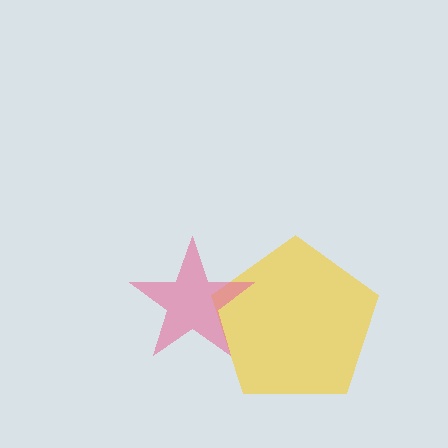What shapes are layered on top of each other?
The layered shapes are: a yellow pentagon, a pink star.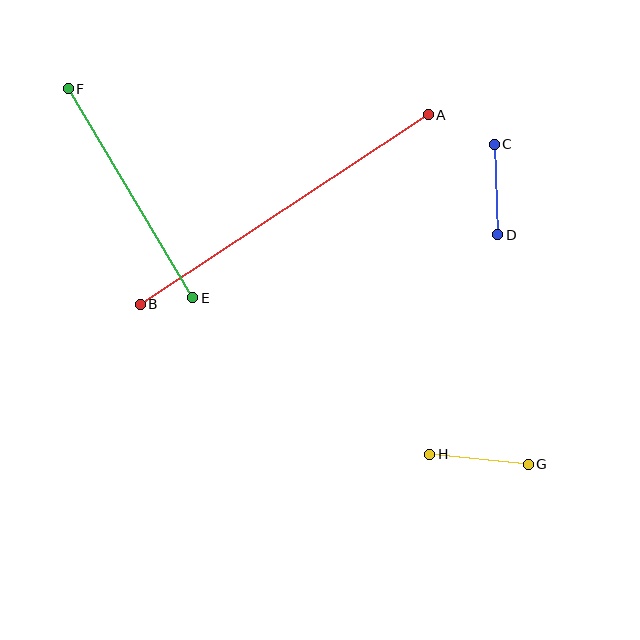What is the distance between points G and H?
The distance is approximately 99 pixels.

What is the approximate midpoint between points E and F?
The midpoint is at approximately (131, 193) pixels.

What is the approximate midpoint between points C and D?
The midpoint is at approximately (496, 190) pixels.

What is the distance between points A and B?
The distance is approximately 345 pixels.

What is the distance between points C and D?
The distance is approximately 91 pixels.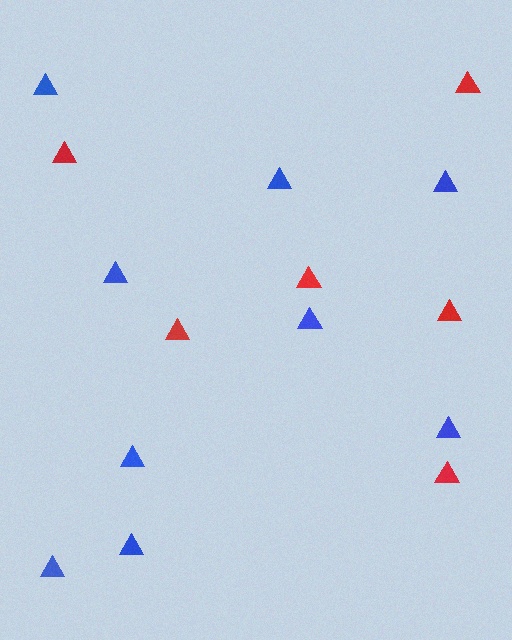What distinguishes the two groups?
There are 2 groups: one group of red triangles (6) and one group of blue triangles (9).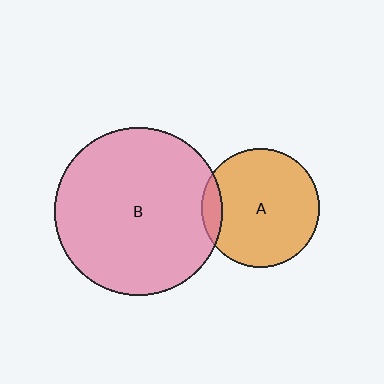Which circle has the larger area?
Circle B (pink).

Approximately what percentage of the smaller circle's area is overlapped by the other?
Approximately 10%.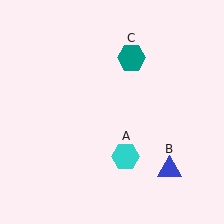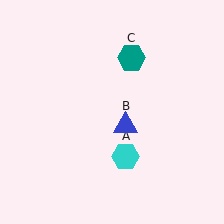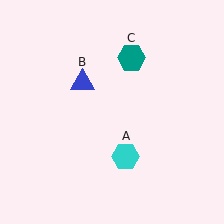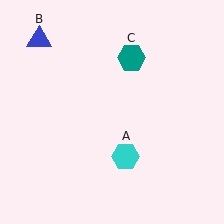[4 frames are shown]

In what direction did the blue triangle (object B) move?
The blue triangle (object B) moved up and to the left.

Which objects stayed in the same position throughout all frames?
Cyan hexagon (object A) and teal hexagon (object C) remained stationary.